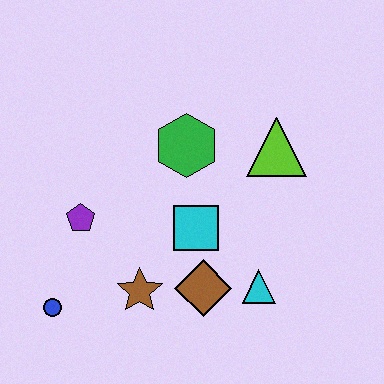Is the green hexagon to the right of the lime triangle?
No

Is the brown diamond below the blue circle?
No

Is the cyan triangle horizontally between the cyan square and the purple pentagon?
No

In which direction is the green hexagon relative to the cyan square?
The green hexagon is above the cyan square.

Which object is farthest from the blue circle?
The lime triangle is farthest from the blue circle.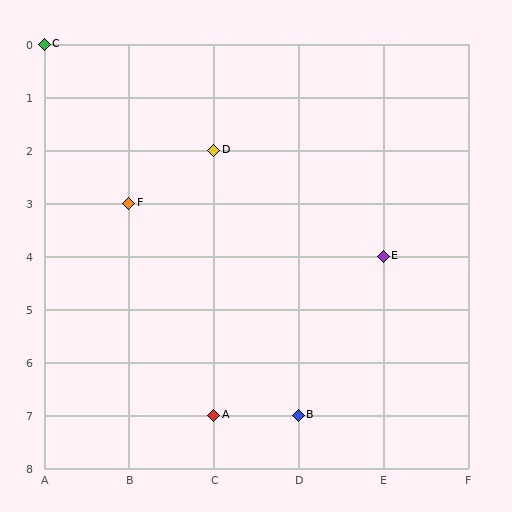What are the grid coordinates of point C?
Point C is at grid coordinates (A, 0).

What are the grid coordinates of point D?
Point D is at grid coordinates (C, 2).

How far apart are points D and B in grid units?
Points D and B are 1 column and 5 rows apart (about 5.1 grid units diagonally).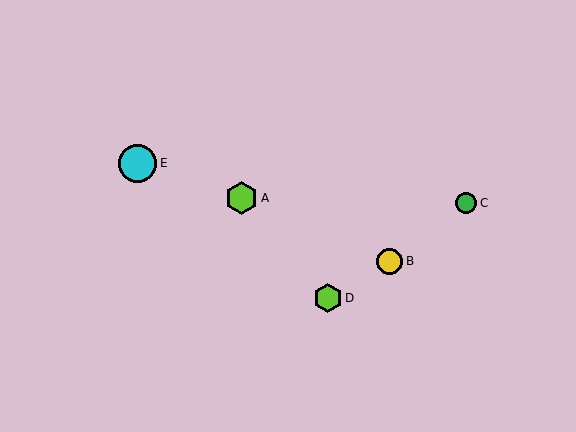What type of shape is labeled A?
Shape A is a lime hexagon.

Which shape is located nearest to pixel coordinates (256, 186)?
The lime hexagon (labeled A) at (242, 198) is nearest to that location.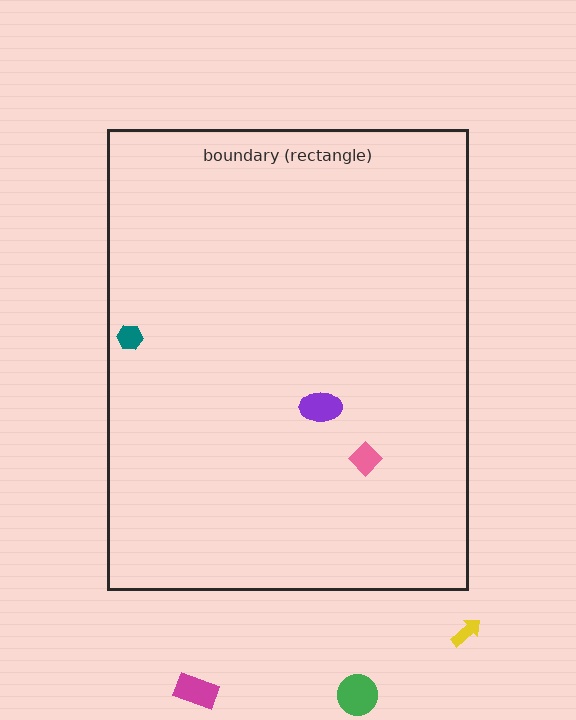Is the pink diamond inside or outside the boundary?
Inside.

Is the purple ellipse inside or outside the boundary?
Inside.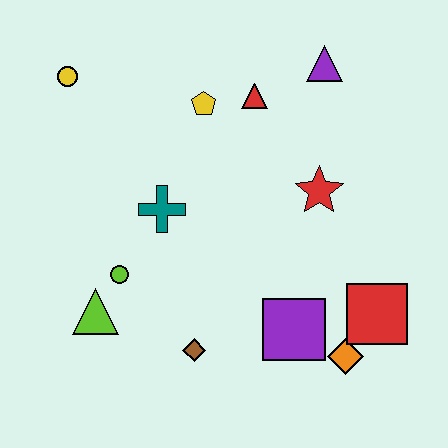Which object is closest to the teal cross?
The lime circle is closest to the teal cross.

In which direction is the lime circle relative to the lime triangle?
The lime circle is above the lime triangle.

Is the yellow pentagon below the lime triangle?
No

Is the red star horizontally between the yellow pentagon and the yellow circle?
No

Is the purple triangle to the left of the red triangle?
No